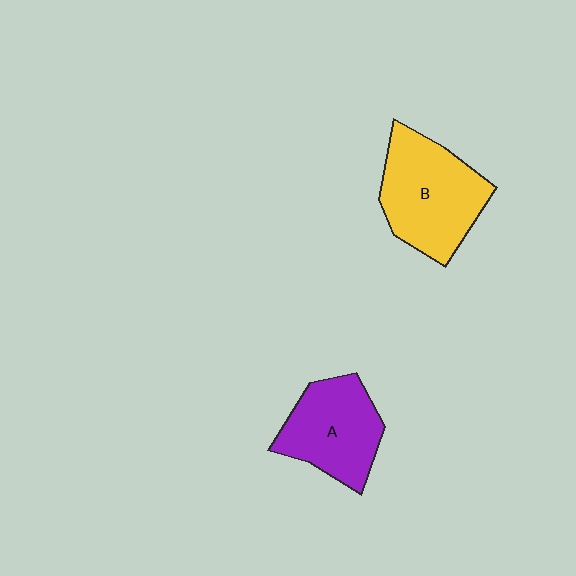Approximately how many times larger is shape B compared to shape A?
Approximately 1.2 times.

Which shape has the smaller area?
Shape A (purple).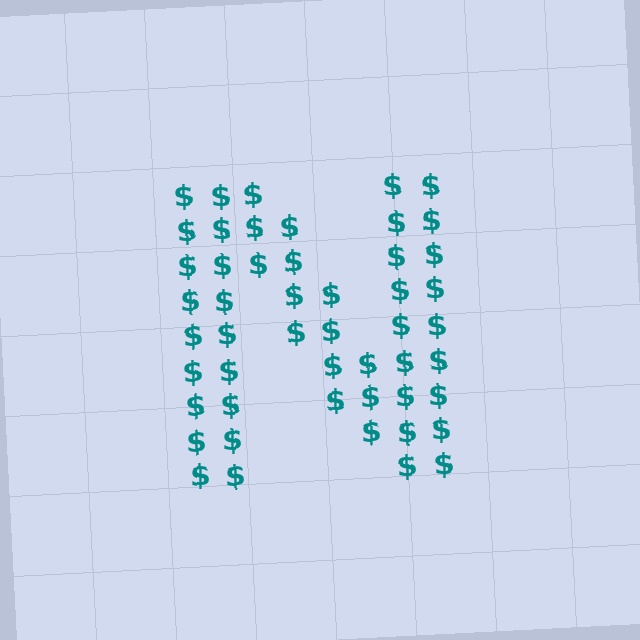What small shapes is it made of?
It is made of small dollar signs.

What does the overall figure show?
The overall figure shows the letter N.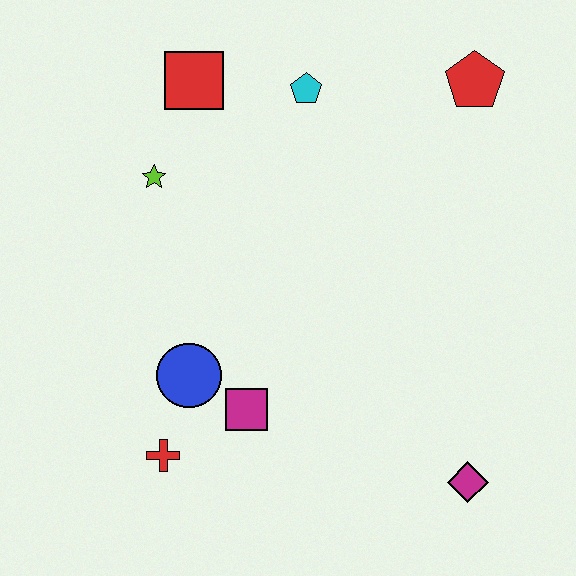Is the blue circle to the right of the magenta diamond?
No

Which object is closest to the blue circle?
The magenta square is closest to the blue circle.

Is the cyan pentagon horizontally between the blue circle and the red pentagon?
Yes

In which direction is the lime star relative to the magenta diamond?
The lime star is to the left of the magenta diamond.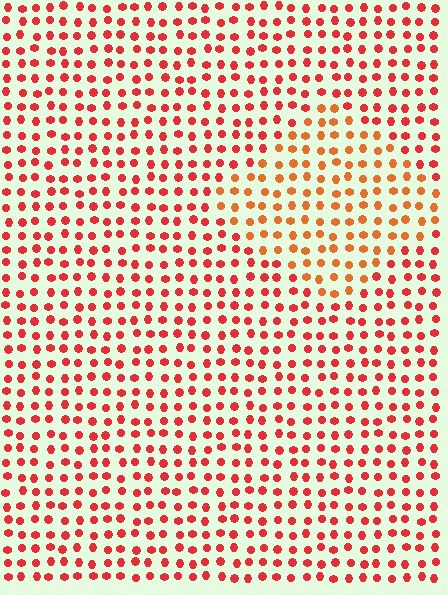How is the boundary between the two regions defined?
The boundary is defined purely by a slight shift in hue (about 26 degrees). Spacing, size, and orientation are identical on both sides.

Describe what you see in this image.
The image is filled with small red elements in a uniform arrangement. A diamond-shaped region is visible where the elements are tinted to a slightly different hue, forming a subtle color boundary.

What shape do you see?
I see a diamond.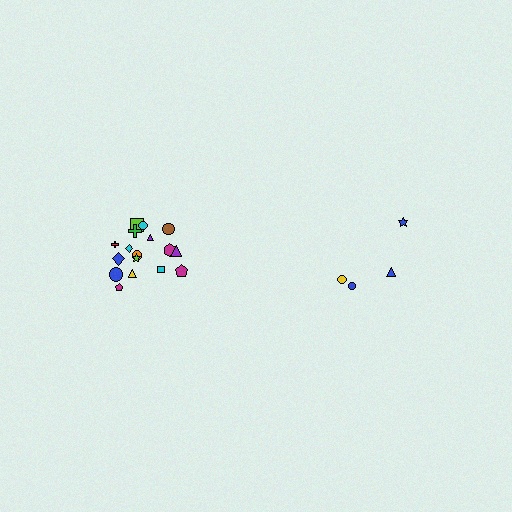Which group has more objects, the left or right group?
The left group.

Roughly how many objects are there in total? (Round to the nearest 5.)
Roughly 20 objects in total.